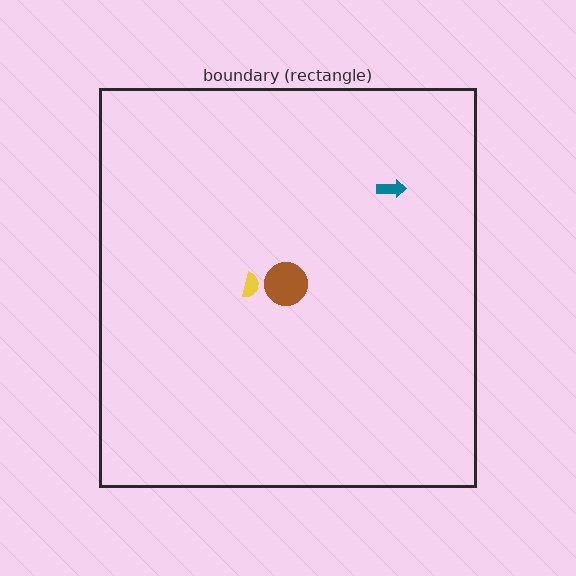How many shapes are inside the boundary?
3 inside, 0 outside.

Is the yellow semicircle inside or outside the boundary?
Inside.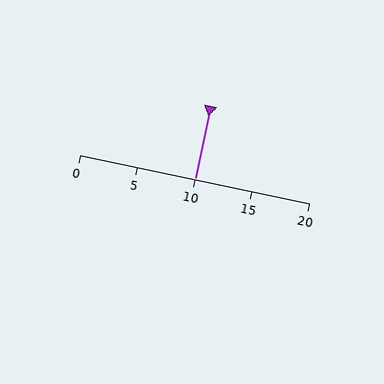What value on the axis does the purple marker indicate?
The marker indicates approximately 10.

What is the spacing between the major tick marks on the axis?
The major ticks are spaced 5 apart.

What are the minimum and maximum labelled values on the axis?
The axis runs from 0 to 20.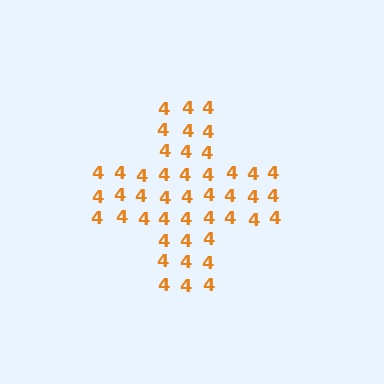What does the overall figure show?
The overall figure shows a cross.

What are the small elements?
The small elements are digit 4's.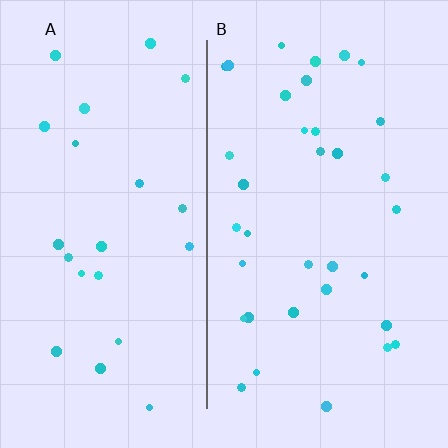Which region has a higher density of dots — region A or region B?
B (the right).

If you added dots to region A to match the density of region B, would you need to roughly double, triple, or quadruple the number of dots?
Approximately double.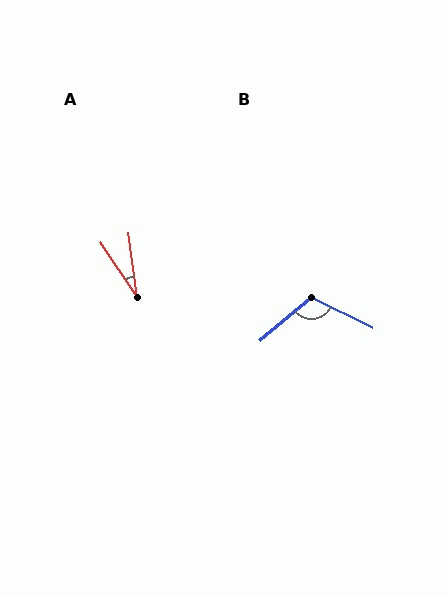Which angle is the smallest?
A, at approximately 27 degrees.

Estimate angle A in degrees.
Approximately 27 degrees.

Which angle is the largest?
B, at approximately 114 degrees.